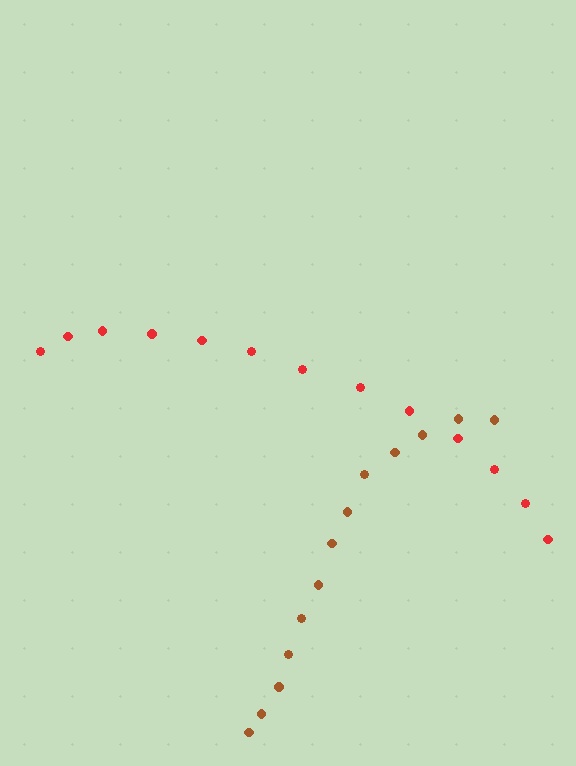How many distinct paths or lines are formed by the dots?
There are 2 distinct paths.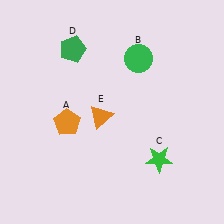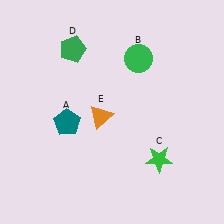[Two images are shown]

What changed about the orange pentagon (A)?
In Image 1, A is orange. In Image 2, it changed to teal.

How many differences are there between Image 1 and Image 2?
There is 1 difference between the two images.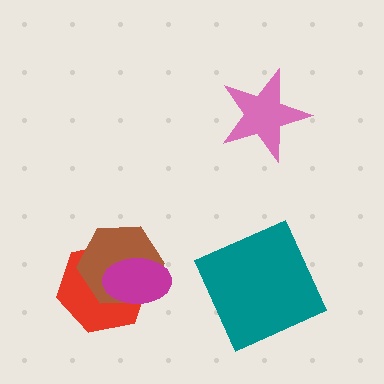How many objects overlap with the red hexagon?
2 objects overlap with the red hexagon.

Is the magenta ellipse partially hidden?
No, no other shape covers it.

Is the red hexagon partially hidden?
Yes, it is partially covered by another shape.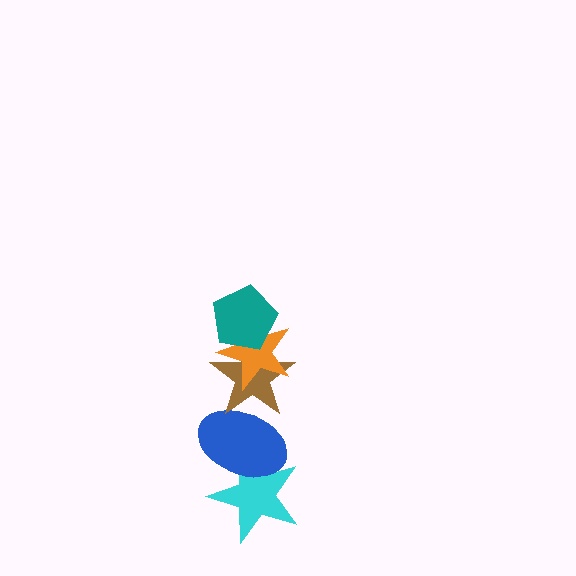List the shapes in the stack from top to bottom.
From top to bottom: the teal pentagon, the orange star, the brown star, the blue ellipse, the cyan star.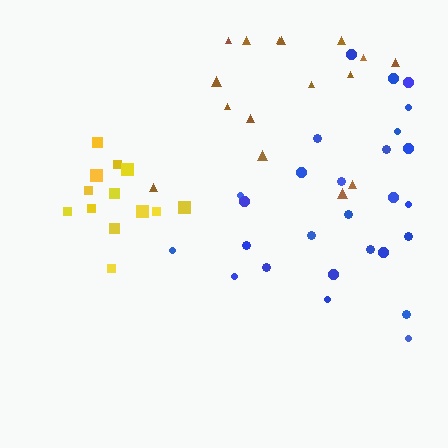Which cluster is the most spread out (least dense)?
Brown.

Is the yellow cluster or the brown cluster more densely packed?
Yellow.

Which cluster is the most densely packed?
Yellow.